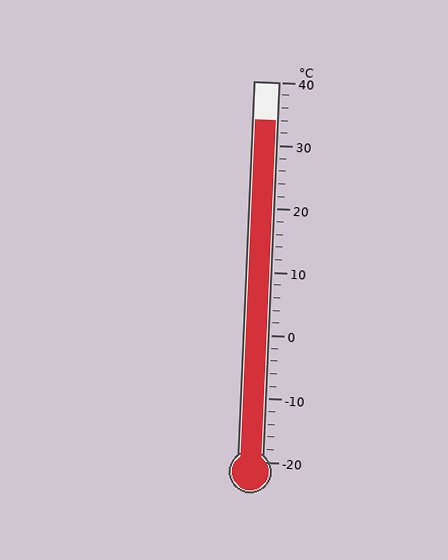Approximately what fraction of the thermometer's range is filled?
The thermometer is filled to approximately 90% of its range.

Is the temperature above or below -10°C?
The temperature is above -10°C.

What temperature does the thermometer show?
The thermometer shows approximately 34°C.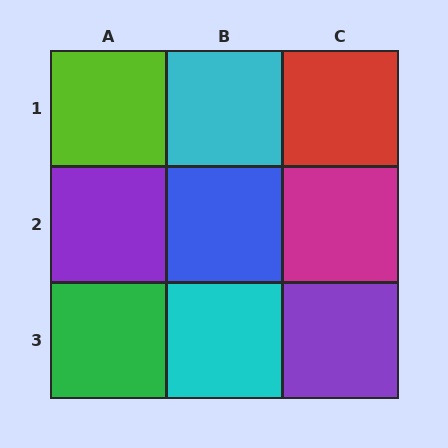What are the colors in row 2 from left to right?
Purple, blue, magenta.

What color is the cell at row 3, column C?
Purple.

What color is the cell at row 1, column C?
Red.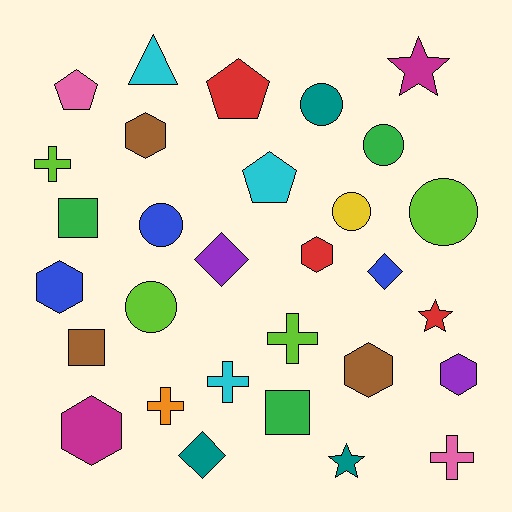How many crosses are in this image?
There are 5 crosses.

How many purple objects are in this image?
There are 2 purple objects.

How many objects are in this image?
There are 30 objects.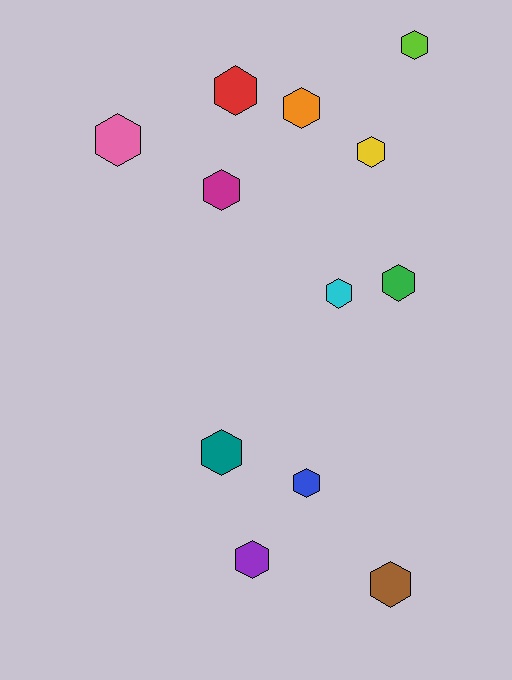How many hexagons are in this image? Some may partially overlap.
There are 12 hexagons.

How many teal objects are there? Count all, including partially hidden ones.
There is 1 teal object.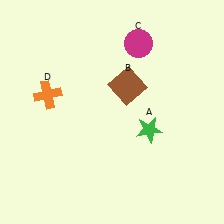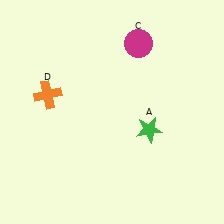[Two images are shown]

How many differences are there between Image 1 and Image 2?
There is 1 difference between the two images.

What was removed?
The brown square (B) was removed in Image 2.